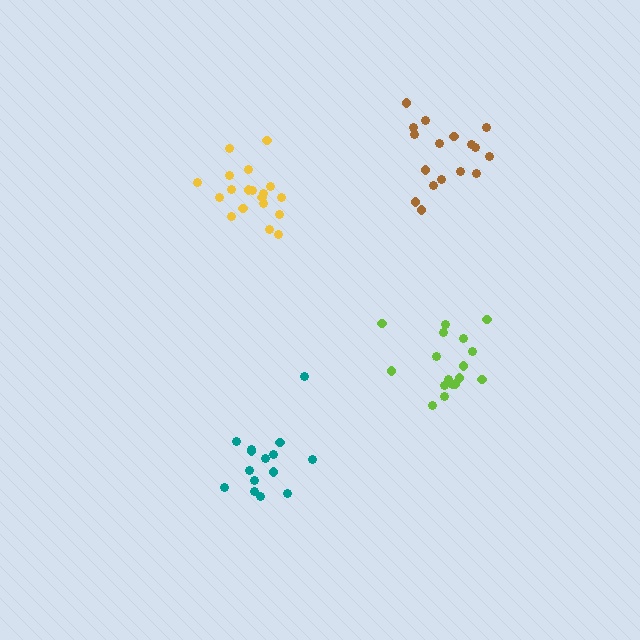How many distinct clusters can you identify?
There are 4 distinct clusters.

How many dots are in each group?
Group 1: 17 dots, Group 2: 19 dots, Group 3: 15 dots, Group 4: 17 dots (68 total).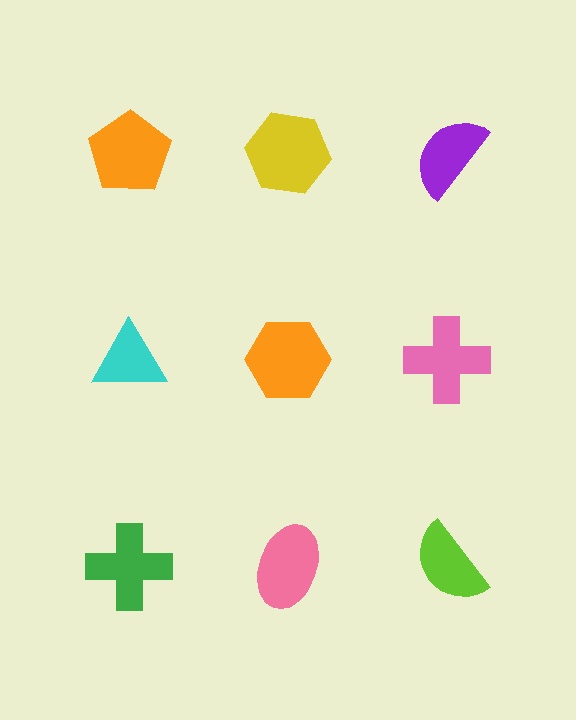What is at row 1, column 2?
A yellow hexagon.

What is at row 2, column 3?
A pink cross.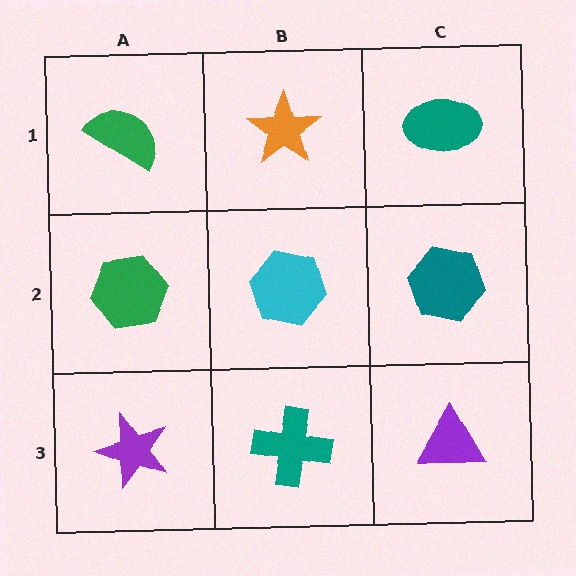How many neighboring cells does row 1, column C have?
2.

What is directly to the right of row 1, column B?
A teal ellipse.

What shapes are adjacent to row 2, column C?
A teal ellipse (row 1, column C), a purple triangle (row 3, column C), a cyan hexagon (row 2, column B).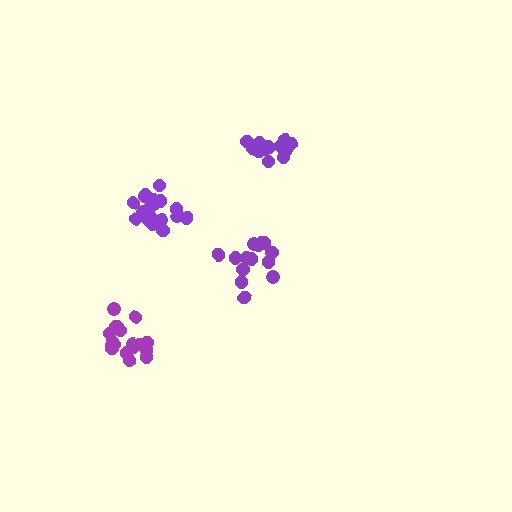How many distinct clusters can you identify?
There are 4 distinct clusters.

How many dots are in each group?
Group 1: 20 dots, Group 2: 15 dots, Group 3: 16 dots, Group 4: 21 dots (72 total).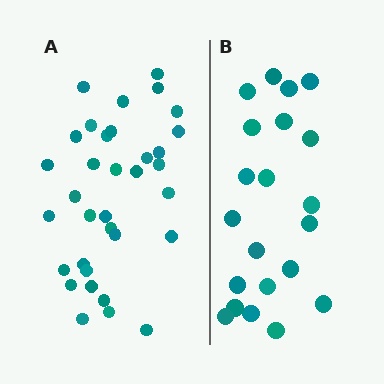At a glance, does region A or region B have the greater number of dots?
Region A (the left region) has more dots.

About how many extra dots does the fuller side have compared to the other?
Region A has approximately 15 more dots than region B.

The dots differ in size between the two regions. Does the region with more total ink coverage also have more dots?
No. Region B has more total ink coverage because its dots are larger, but region A actually contains more individual dots. Total area can be misleading — the number of items is what matters here.